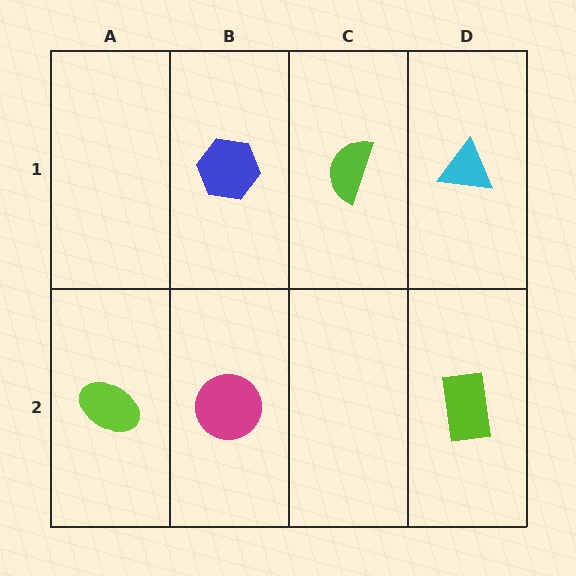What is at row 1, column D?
A cyan triangle.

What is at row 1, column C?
A lime semicircle.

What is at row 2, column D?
A lime rectangle.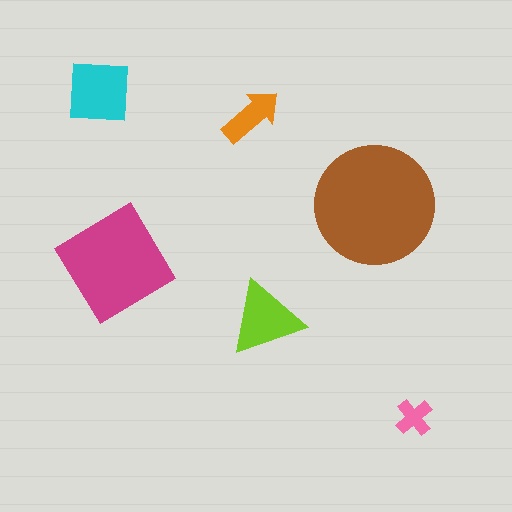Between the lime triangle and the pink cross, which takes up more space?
The lime triangle.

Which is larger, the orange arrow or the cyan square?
The cyan square.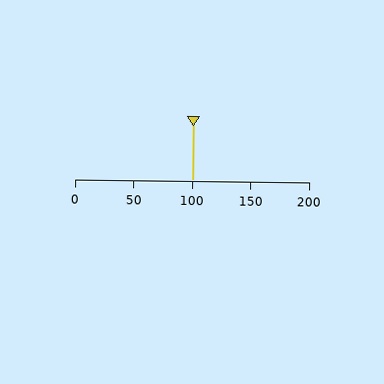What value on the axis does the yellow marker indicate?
The marker indicates approximately 100.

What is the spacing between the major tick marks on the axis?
The major ticks are spaced 50 apart.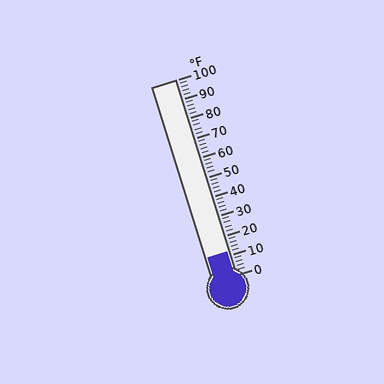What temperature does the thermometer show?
The thermometer shows approximately 12°F.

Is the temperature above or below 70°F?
The temperature is below 70°F.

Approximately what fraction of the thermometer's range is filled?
The thermometer is filled to approximately 10% of its range.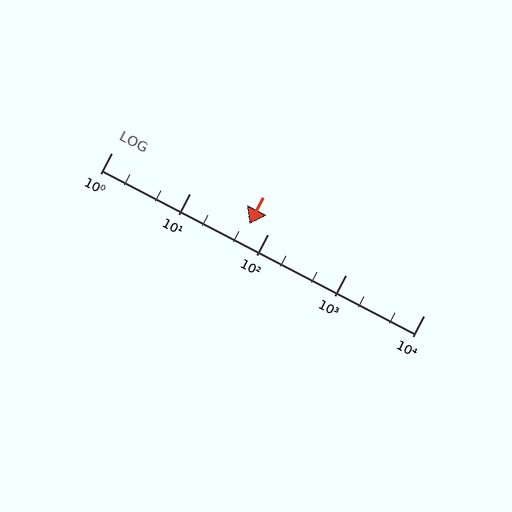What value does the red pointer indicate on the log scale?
The pointer indicates approximately 58.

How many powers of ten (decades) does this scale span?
The scale spans 4 decades, from 1 to 10000.